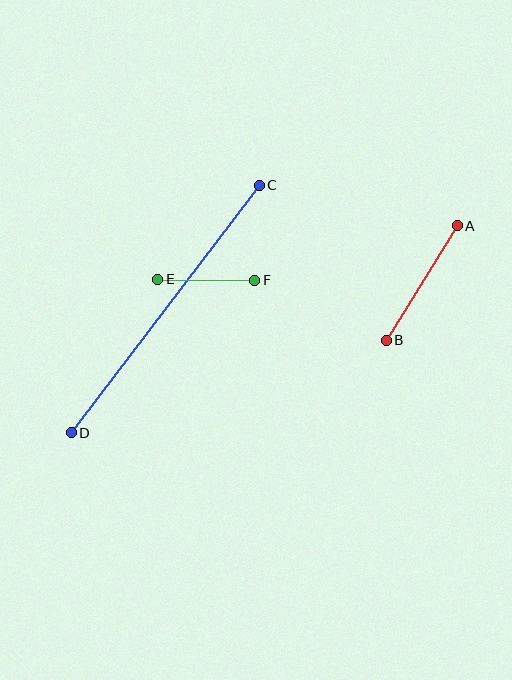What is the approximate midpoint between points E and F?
The midpoint is at approximately (206, 280) pixels.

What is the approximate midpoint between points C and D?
The midpoint is at approximately (165, 309) pixels.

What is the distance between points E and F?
The distance is approximately 97 pixels.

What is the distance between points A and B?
The distance is approximately 135 pixels.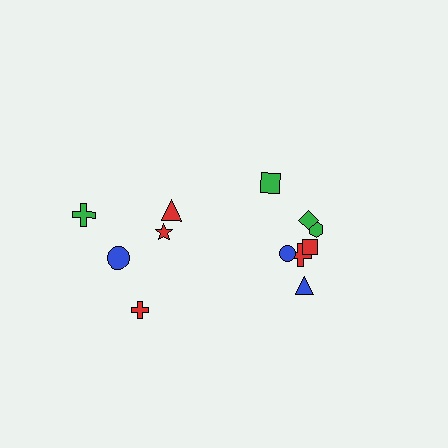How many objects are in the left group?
There are 5 objects.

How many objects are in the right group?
There are 7 objects.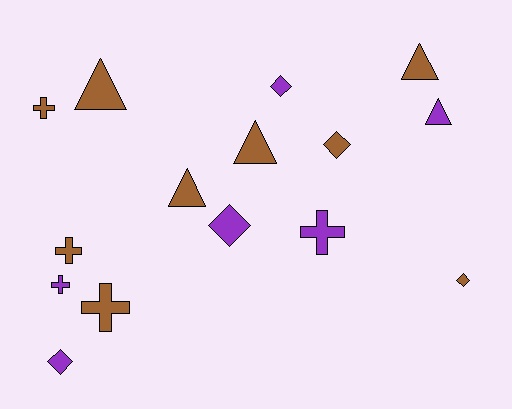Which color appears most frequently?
Brown, with 9 objects.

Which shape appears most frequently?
Triangle, with 5 objects.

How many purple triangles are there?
There is 1 purple triangle.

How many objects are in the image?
There are 15 objects.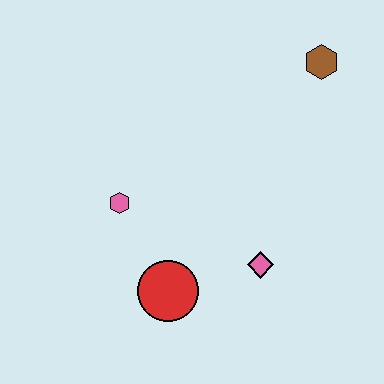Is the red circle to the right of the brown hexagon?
No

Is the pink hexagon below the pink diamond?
No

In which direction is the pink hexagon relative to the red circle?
The pink hexagon is above the red circle.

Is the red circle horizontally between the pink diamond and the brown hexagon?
No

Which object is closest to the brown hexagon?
The pink diamond is closest to the brown hexagon.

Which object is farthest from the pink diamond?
The brown hexagon is farthest from the pink diamond.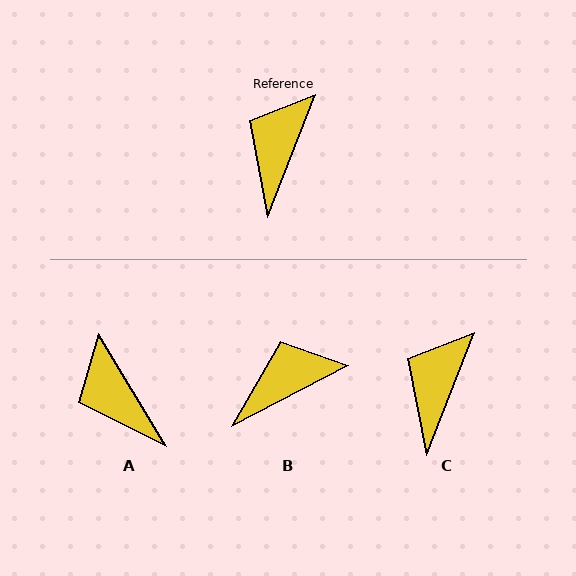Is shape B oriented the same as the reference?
No, it is off by about 41 degrees.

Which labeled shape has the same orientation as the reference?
C.